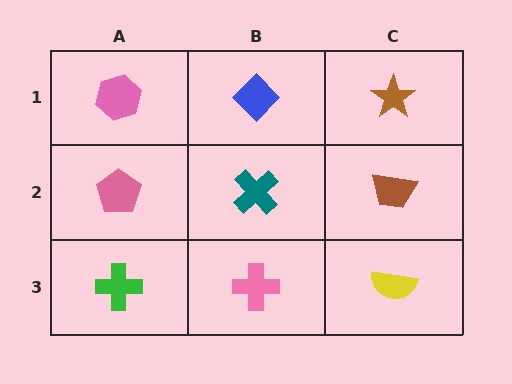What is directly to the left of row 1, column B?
A pink hexagon.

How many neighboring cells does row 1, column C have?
2.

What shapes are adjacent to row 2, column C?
A brown star (row 1, column C), a yellow semicircle (row 3, column C), a teal cross (row 2, column B).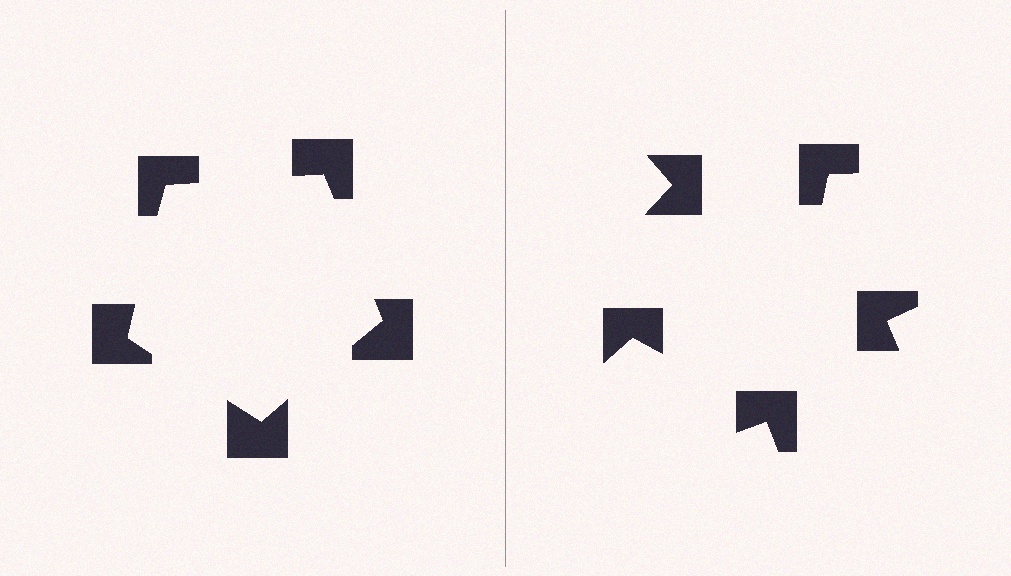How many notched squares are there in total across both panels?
10 — 5 on each side.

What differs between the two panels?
The notched squares are positioned identically on both sides; only the wedge orientations differ. On the left they align to a pentagon; on the right they are misaligned.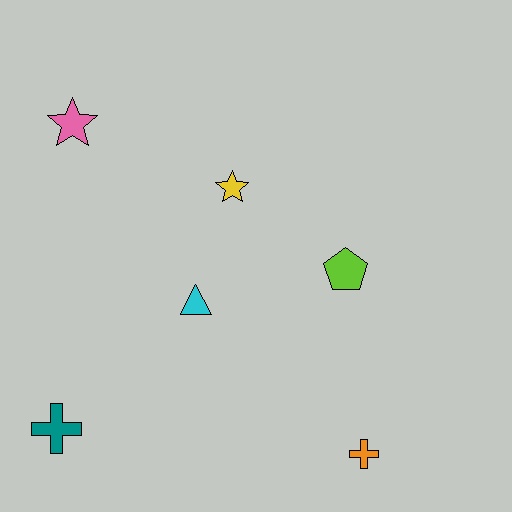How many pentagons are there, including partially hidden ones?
There is 1 pentagon.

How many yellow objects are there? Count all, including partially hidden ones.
There is 1 yellow object.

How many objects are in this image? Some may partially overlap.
There are 6 objects.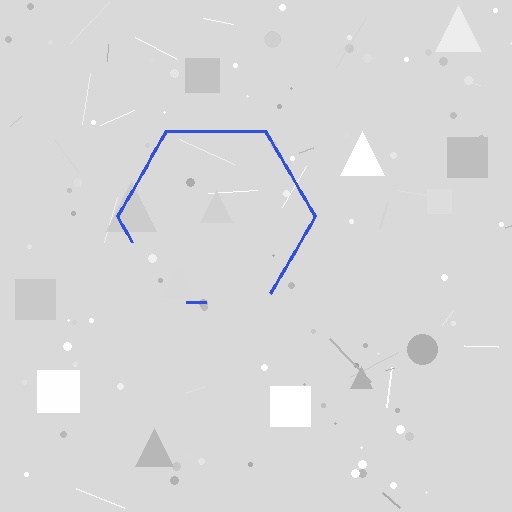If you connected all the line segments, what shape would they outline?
They would outline a hexagon.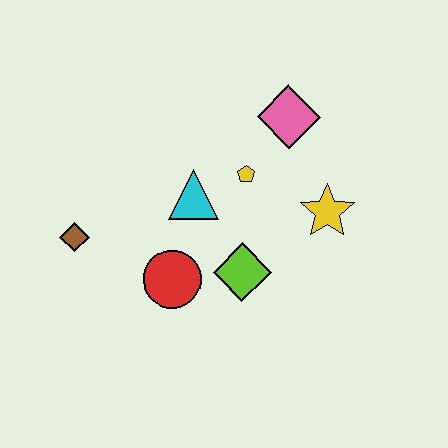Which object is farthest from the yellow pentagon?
The brown diamond is farthest from the yellow pentagon.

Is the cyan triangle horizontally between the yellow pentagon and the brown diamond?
Yes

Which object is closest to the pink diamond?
The yellow pentagon is closest to the pink diamond.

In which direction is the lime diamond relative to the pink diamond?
The lime diamond is below the pink diamond.